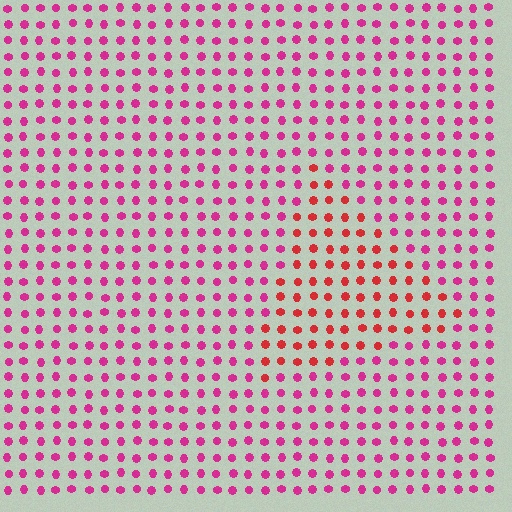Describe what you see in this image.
The image is filled with small magenta elements in a uniform arrangement. A triangle-shaped region is visible where the elements are tinted to a slightly different hue, forming a subtle color boundary.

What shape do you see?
I see a triangle.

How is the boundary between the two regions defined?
The boundary is defined purely by a slight shift in hue (about 34 degrees). Spacing, size, and orientation are identical on both sides.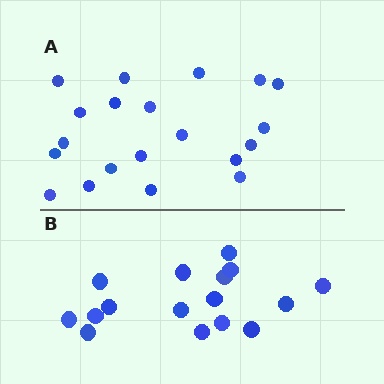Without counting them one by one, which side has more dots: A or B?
Region A (the top region) has more dots.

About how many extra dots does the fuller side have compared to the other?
Region A has about 4 more dots than region B.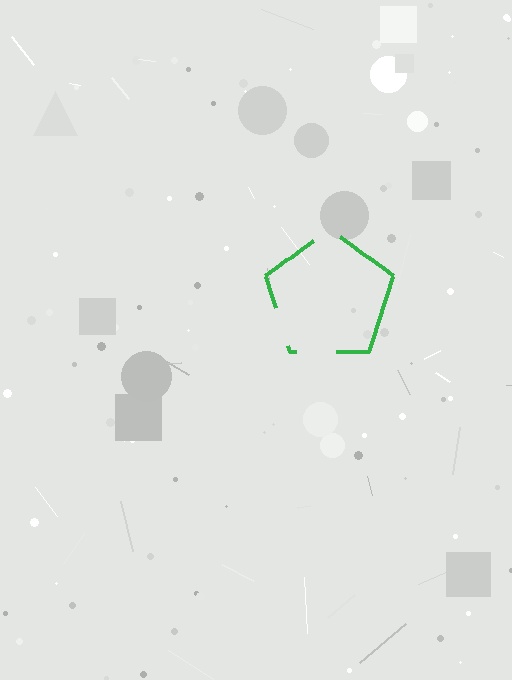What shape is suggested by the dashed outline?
The dashed outline suggests a pentagon.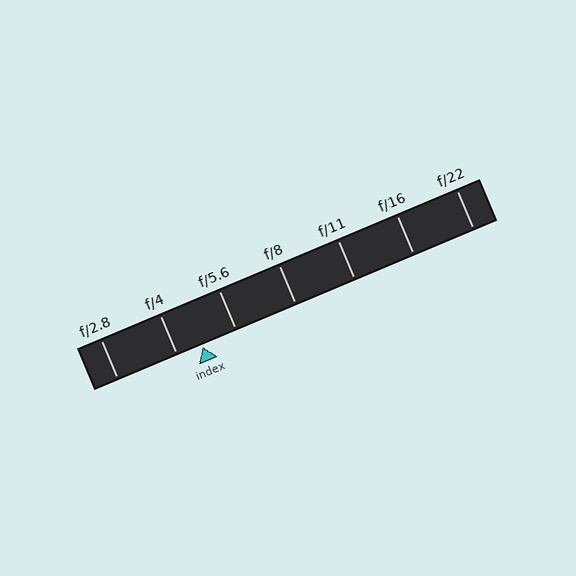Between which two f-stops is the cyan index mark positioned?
The index mark is between f/4 and f/5.6.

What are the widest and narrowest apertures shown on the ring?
The widest aperture shown is f/2.8 and the narrowest is f/22.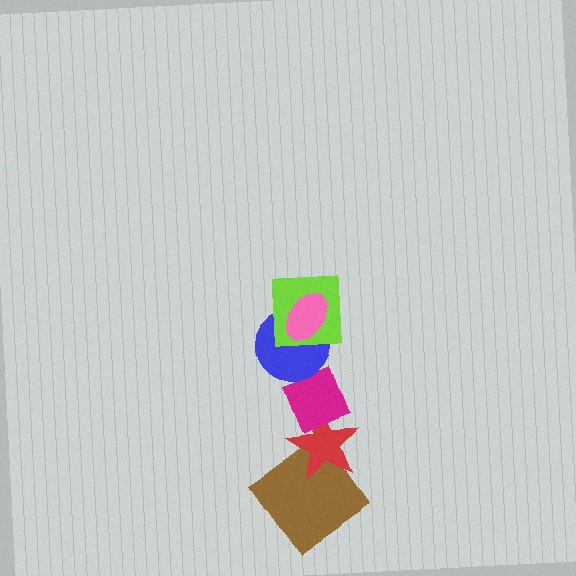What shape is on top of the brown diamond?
The red star is on top of the brown diamond.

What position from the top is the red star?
The red star is 5th from the top.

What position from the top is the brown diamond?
The brown diamond is 6th from the top.